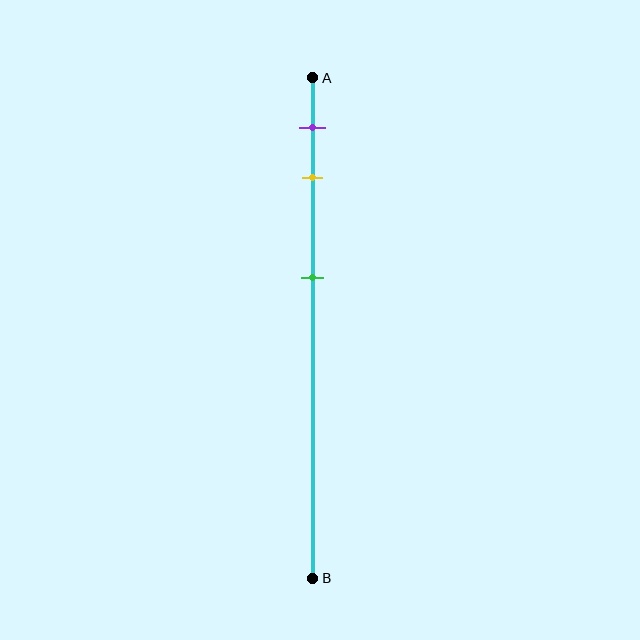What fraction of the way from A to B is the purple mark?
The purple mark is approximately 10% (0.1) of the way from A to B.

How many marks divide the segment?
There are 3 marks dividing the segment.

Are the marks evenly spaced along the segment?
No, the marks are not evenly spaced.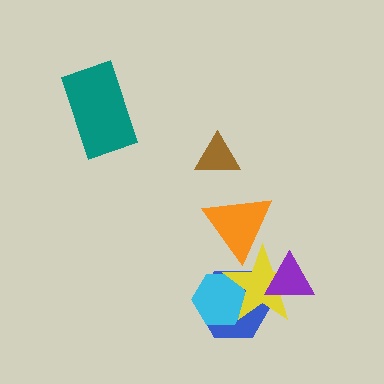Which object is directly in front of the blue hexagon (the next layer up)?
The cyan hexagon is directly in front of the blue hexagon.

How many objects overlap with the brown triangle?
0 objects overlap with the brown triangle.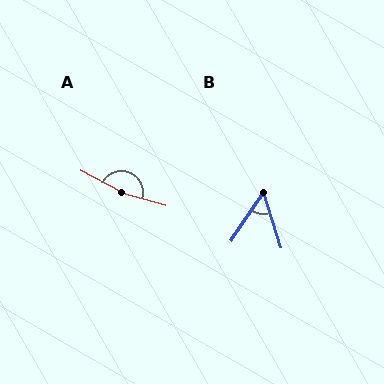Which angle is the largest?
A, at approximately 169 degrees.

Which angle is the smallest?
B, at approximately 51 degrees.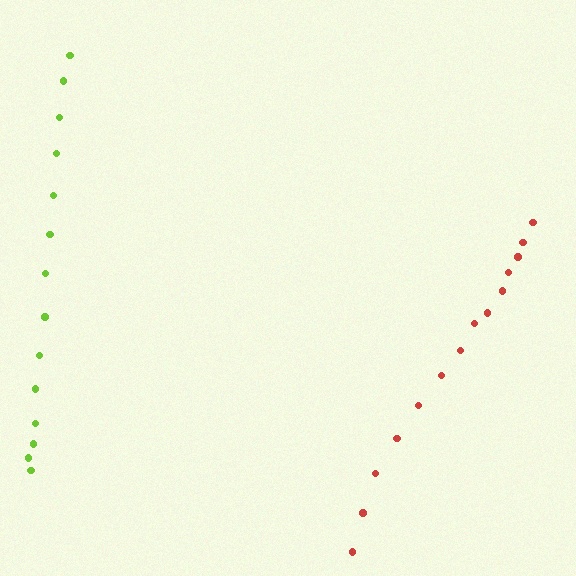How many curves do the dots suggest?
There are 2 distinct paths.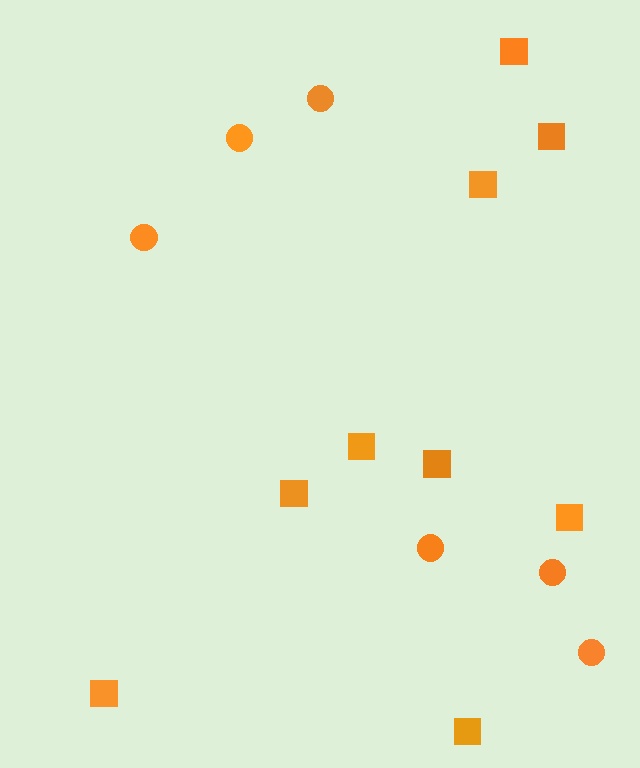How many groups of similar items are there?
There are 2 groups: one group of circles (6) and one group of squares (9).